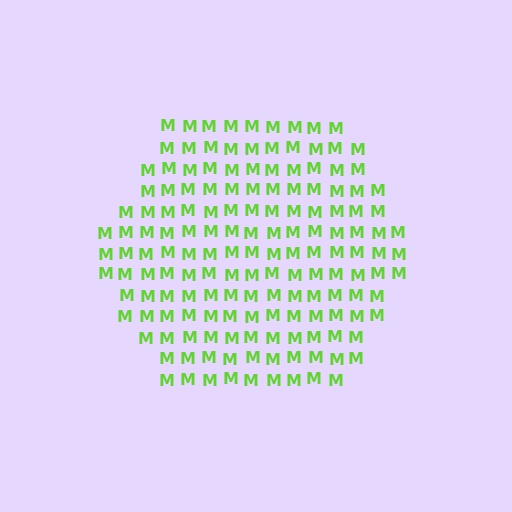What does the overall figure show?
The overall figure shows a hexagon.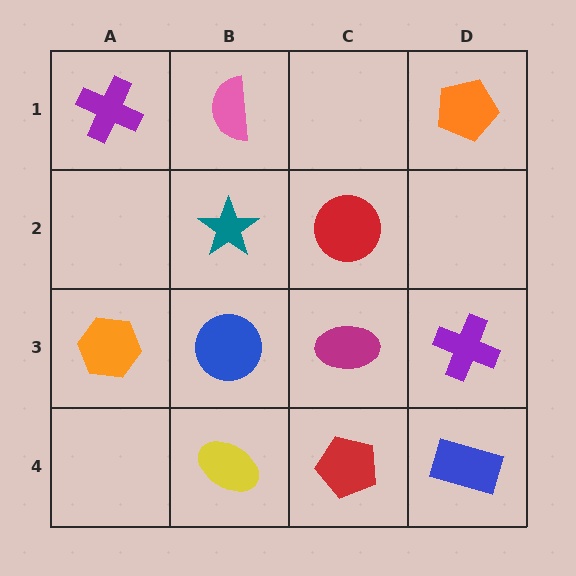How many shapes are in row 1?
3 shapes.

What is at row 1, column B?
A pink semicircle.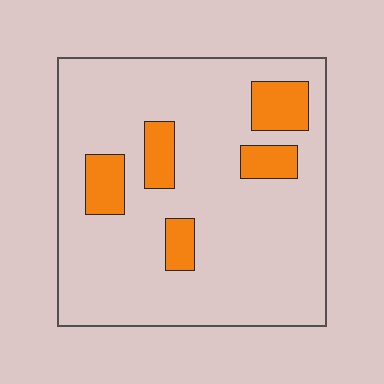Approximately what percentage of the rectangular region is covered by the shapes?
Approximately 15%.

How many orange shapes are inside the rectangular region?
5.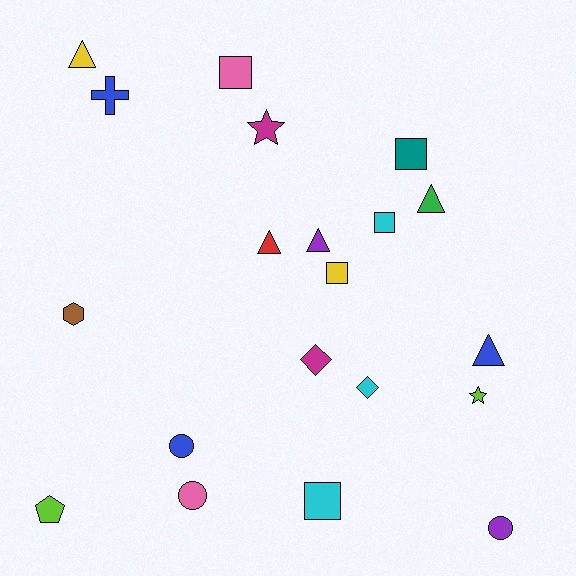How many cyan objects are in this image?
There are 3 cyan objects.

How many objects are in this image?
There are 20 objects.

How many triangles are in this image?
There are 5 triangles.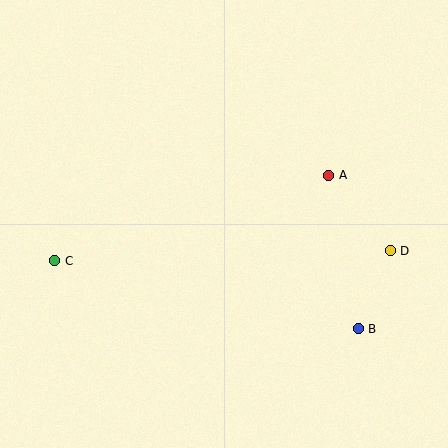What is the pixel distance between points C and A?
The distance between C and A is 287 pixels.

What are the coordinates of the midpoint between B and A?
The midpoint between B and A is at (344, 252).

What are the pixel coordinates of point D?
Point D is at (390, 251).